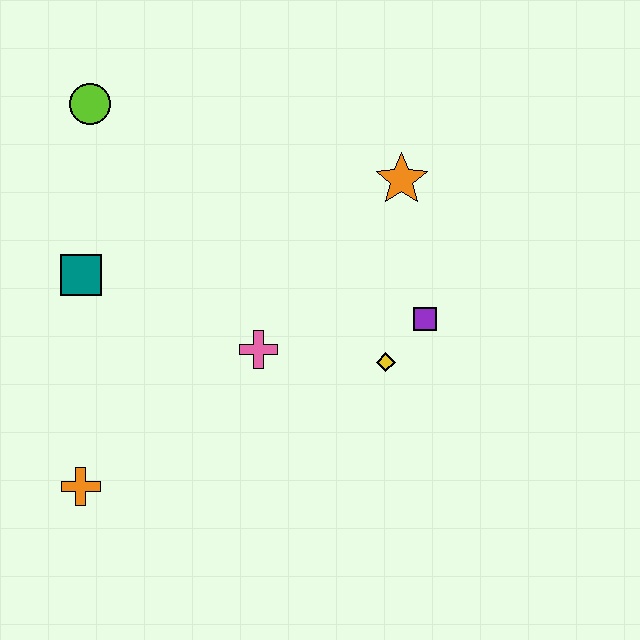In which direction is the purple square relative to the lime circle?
The purple square is to the right of the lime circle.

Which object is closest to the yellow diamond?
The purple square is closest to the yellow diamond.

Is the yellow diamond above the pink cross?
No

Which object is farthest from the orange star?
The orange cross is farthest from the orange star.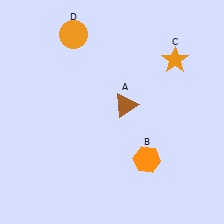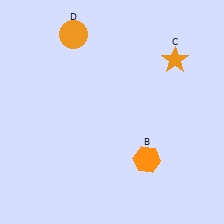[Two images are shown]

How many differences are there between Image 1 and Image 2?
There is 1 difference between the two images.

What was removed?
The brown triangle (A) was removed in Image 2.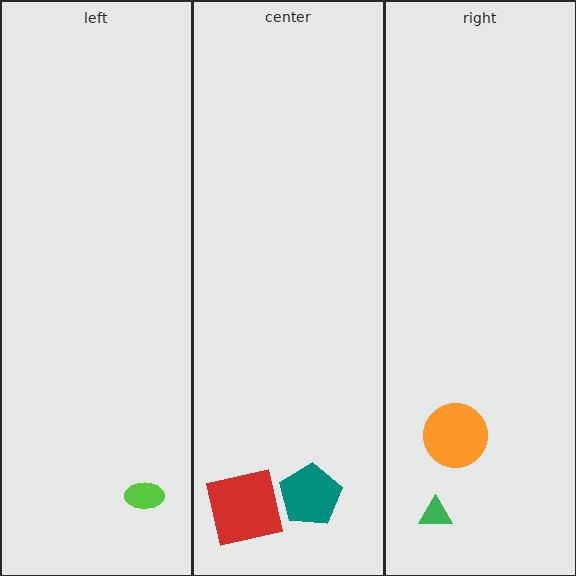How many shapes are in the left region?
1.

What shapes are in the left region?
The lime ellipse.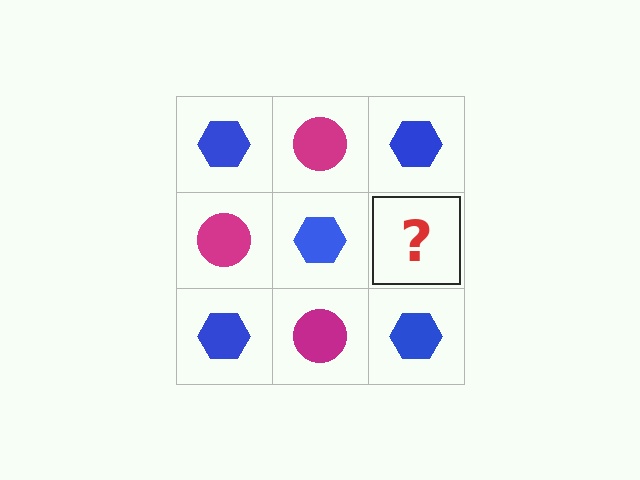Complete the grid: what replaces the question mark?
The question mark should be replaced with a magenta circle.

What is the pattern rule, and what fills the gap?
The rule is that it alternates blue hexagon and magenta circle in a checkerboard pattern. The gap should be filled with a magenta circle.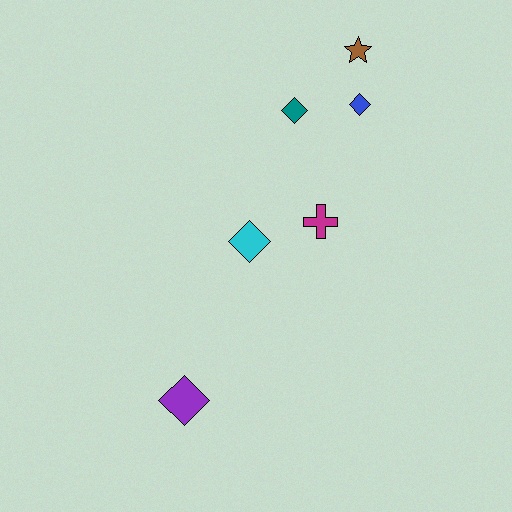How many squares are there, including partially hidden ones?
There are no squares.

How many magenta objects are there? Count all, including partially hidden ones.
There is 1 magenta object.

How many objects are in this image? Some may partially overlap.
There are 6 objects.